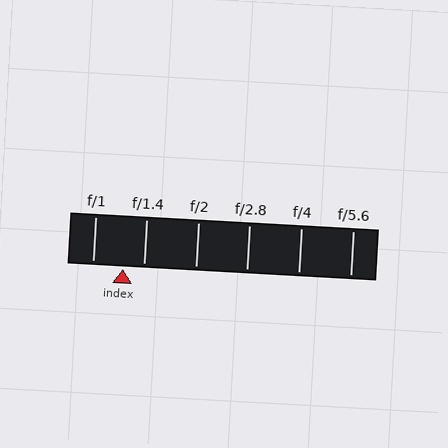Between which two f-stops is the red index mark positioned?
The index mark is between f/1 and f/1.4.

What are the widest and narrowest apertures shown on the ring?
The widest aperture shown is f/1 and the narrowest is f/5.6.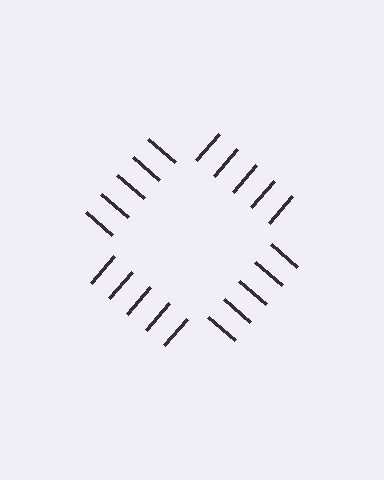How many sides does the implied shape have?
4 sides — the line-ends trace a square.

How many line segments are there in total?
20 — 5 along each of the 4 edges.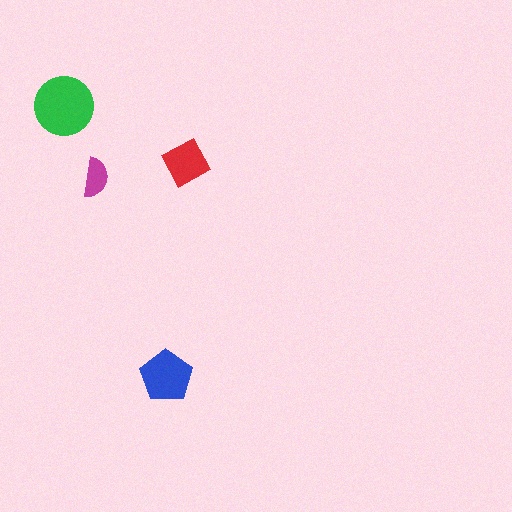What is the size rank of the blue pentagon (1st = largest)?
2nd.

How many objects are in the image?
There are 4 objects in the image.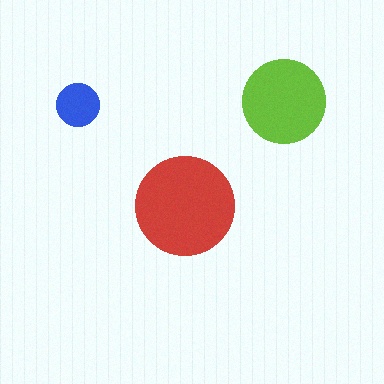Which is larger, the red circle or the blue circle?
The red one.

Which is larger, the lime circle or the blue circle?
The lime one.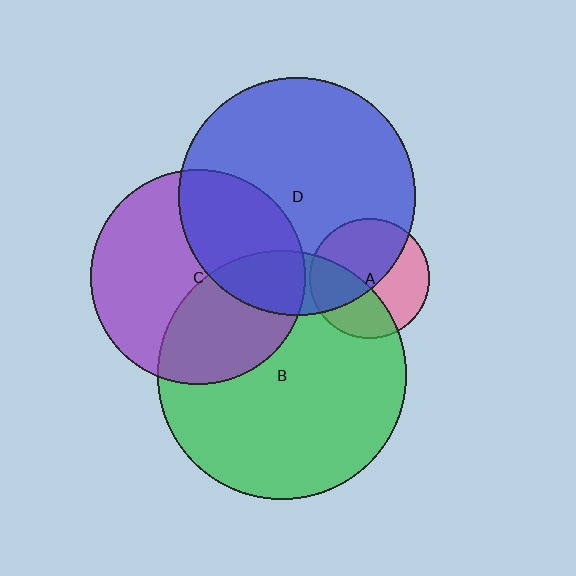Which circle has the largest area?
Circle B (green).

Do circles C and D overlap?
Yes.